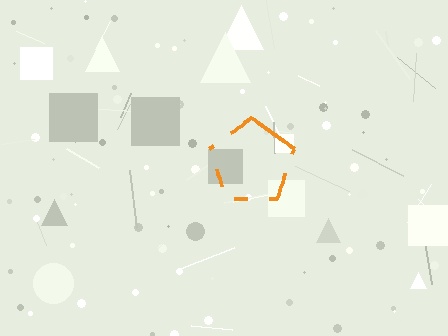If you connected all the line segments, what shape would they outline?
They would outline a pentagon.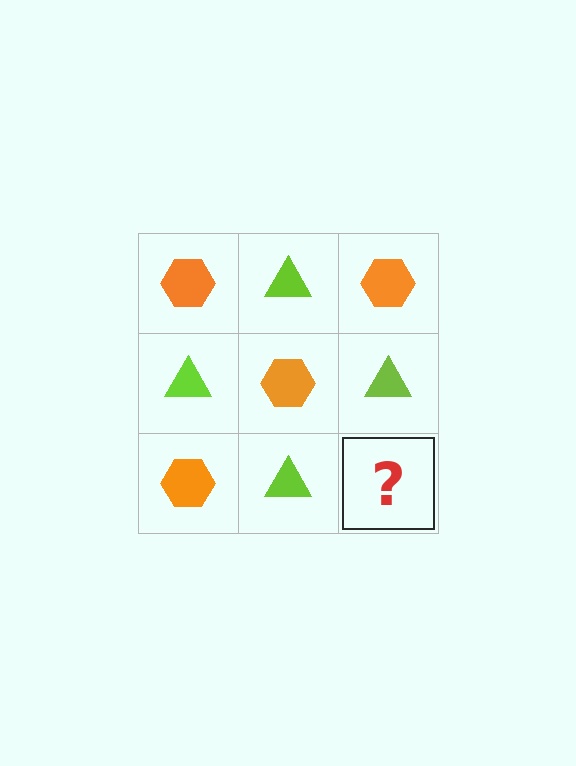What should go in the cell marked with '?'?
The missing cell should contain an orange hexagon.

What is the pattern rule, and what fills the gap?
The rule is that it alternates orange hexagon and lime triangle in a checkerboard pattern. The gap should be filled with an orange hexagon.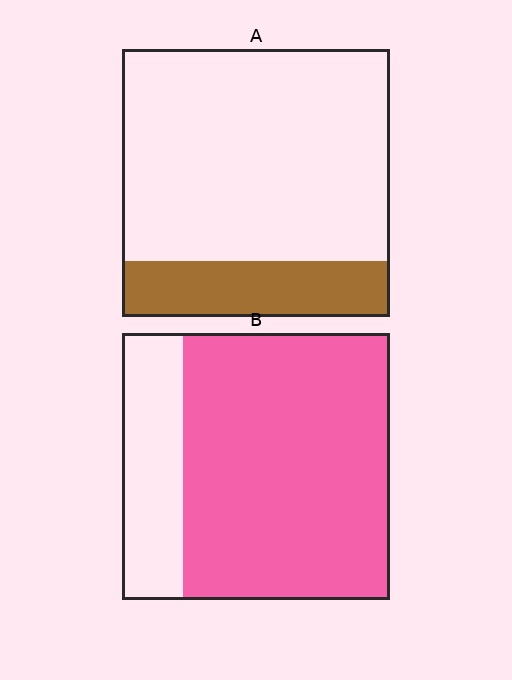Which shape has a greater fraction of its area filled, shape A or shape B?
Shape B.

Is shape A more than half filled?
No.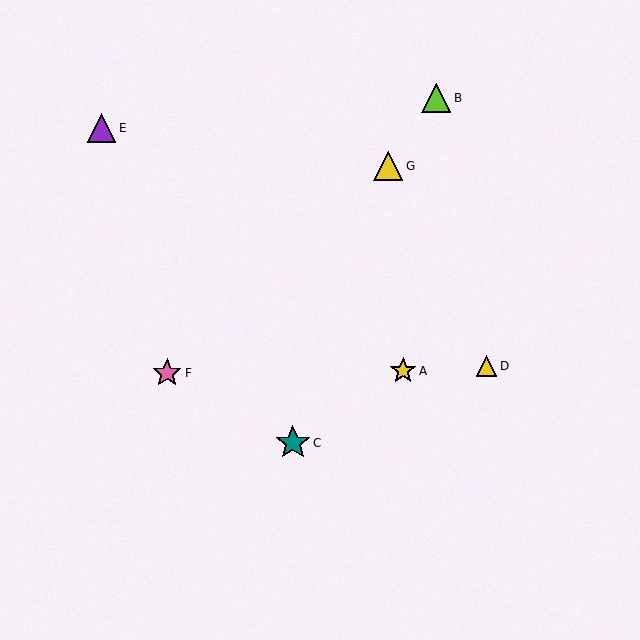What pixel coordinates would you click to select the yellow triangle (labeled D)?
Click at (487, 366) to select the yellow triangle D.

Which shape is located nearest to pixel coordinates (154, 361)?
The pink star (labeled F) at (167, 373) is nearest to that location.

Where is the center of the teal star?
The center of the teal star is at (293, 443).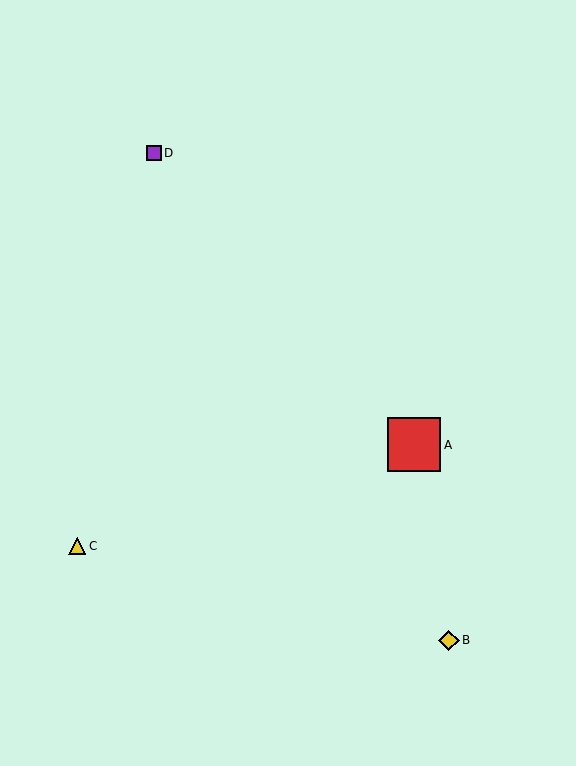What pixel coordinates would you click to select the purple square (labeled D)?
Click at (154, 153) to select the purple square D.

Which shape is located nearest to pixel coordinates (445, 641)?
The yellow diamond (labeled B) at (449, 640) is nearest to that location.